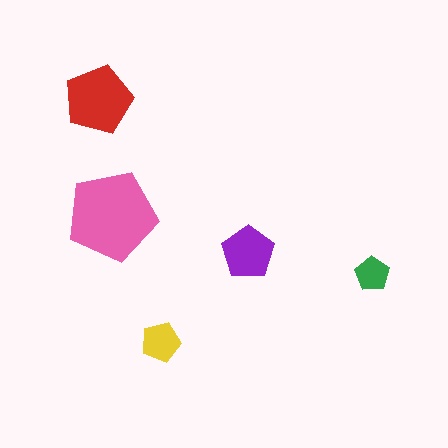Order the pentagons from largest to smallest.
the pink one, the red one, the purple one, the yellow one, the green one.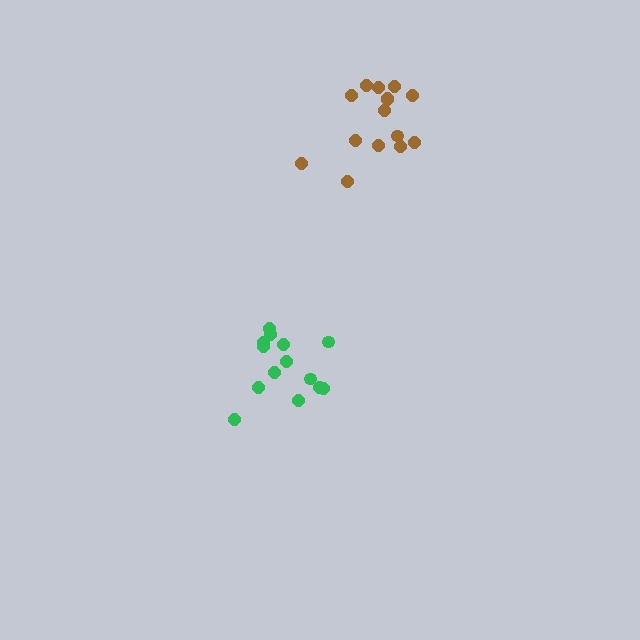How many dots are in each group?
Group 1: 15 dots, Group 2: 14 dots (29 total).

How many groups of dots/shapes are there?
There are 2 groups.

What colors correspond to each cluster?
The clusters are colored: brown, green.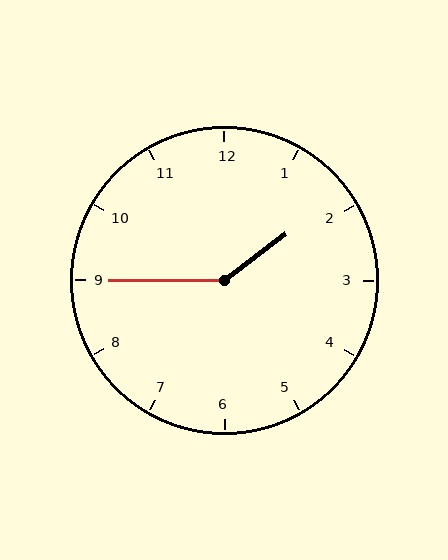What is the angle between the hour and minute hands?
Approximately 142 degrees.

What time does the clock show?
1:45.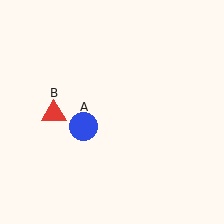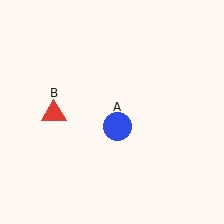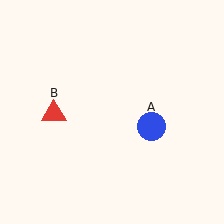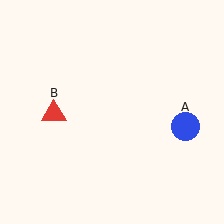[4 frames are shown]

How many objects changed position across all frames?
1 object changed position: blue circle (object A).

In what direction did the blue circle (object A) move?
The blue circle (object A) moved right.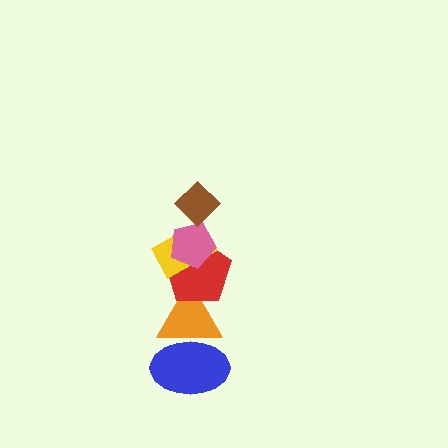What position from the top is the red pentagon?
The red pentagon is 4th from the top.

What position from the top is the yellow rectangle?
The yellow rectangle is 3rd from the top.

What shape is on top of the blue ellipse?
The orange triangle is on top of the blue ellipse.